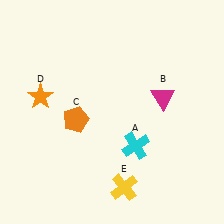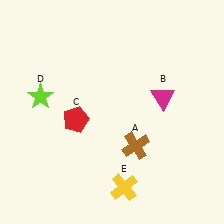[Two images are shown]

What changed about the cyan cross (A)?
In Image 1, A is cyan. In Image 2, it changed to brown.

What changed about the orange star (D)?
In Image 1, D is orange. In Image 2, it changed to lime.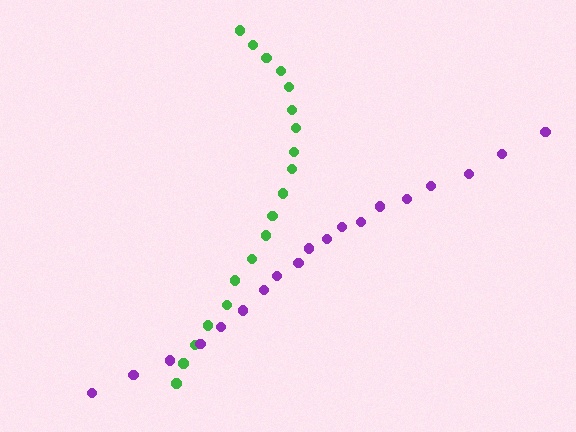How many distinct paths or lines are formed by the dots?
There are 2 distinct paths.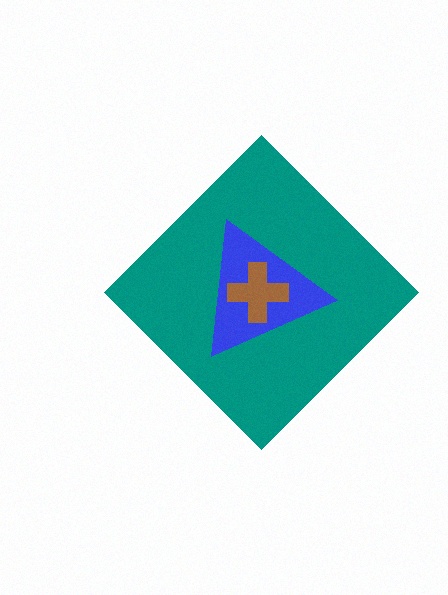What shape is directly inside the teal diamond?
The blue triangle.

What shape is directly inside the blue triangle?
The brown cross.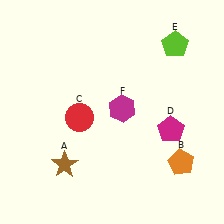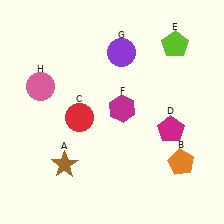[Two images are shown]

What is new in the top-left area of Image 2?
A pink circle (H) was added in the top-left area of Image 2.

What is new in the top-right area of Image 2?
A purple circle (G) was added in the top-right area of Image 2.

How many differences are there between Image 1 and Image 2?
There are 2 differences between the two images.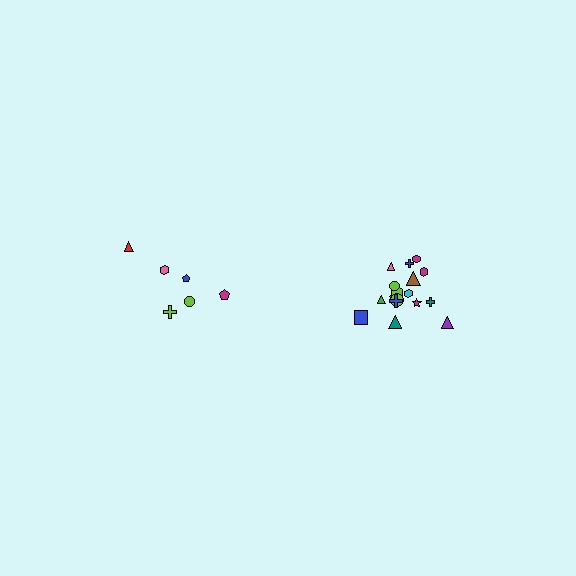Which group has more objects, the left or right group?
The right group.